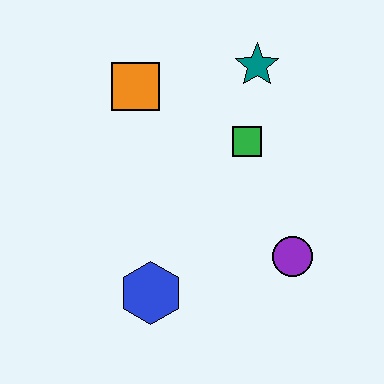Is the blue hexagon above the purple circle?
No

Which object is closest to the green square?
The teal star is closest to the green square.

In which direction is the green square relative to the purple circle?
The green square is above the purple circle.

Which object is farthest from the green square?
The blue hexagon is farthest from the green square.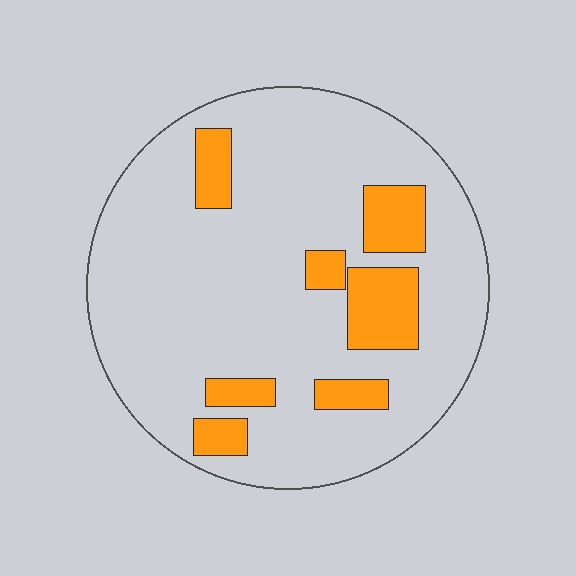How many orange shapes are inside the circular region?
7.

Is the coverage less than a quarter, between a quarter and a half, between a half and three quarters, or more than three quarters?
Less than a quarter.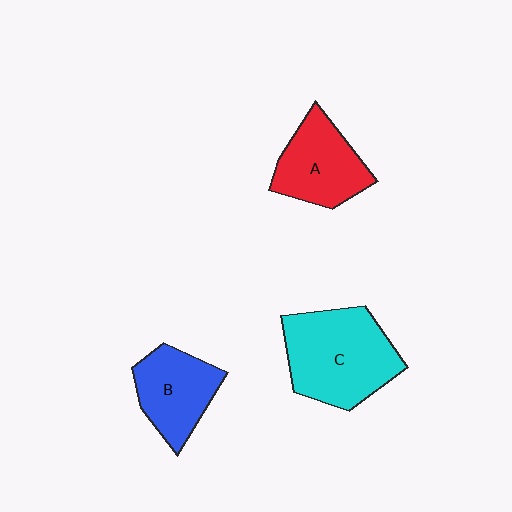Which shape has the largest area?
Shape C (cyan).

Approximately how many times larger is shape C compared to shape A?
Approximately 1.5 times.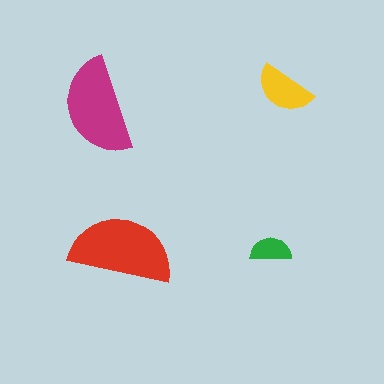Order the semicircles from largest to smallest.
the red one, the magenta one, the yellow one, the green one.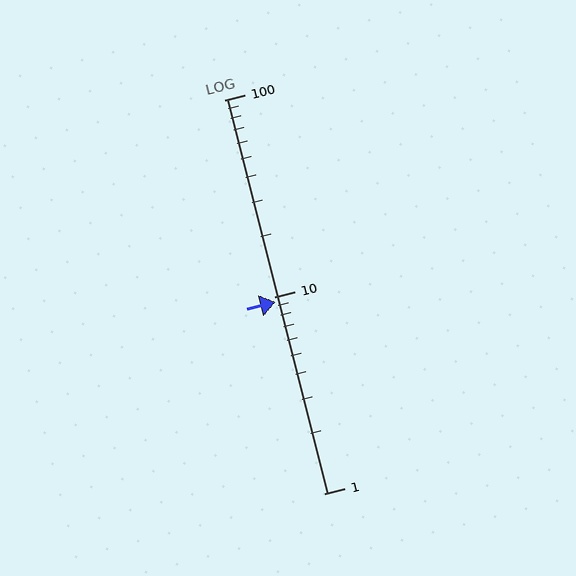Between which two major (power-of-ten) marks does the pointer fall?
The pointer is between 1 and 10.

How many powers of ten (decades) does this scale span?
The scale spans 2 decades, from 1 to 100.